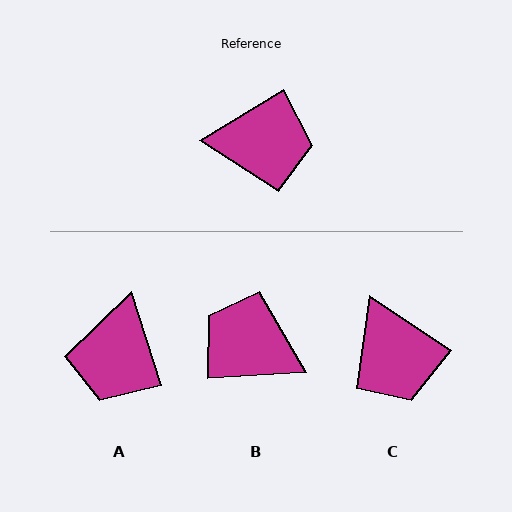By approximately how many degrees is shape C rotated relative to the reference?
Approximately 65 degrees clockwise.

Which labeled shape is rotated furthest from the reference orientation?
B, about 153 degrees away.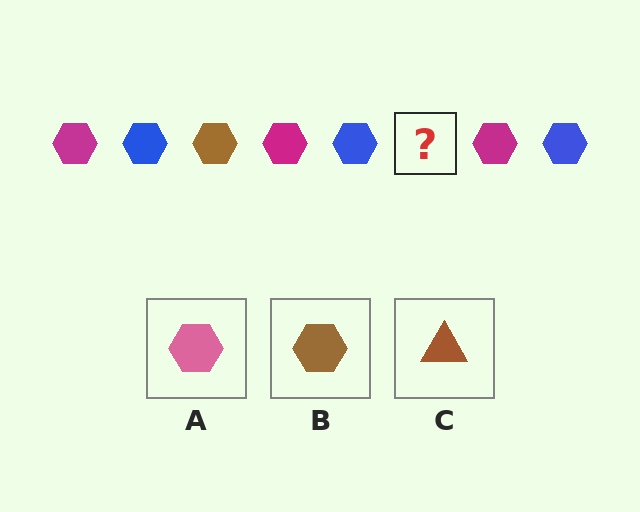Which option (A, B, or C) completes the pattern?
B.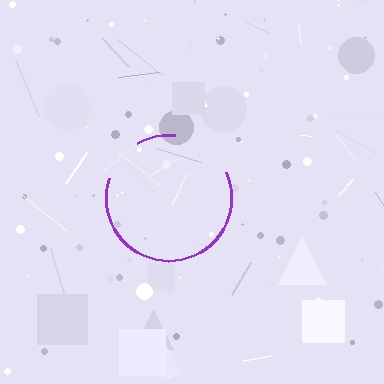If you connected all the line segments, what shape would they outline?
They would outline a circle.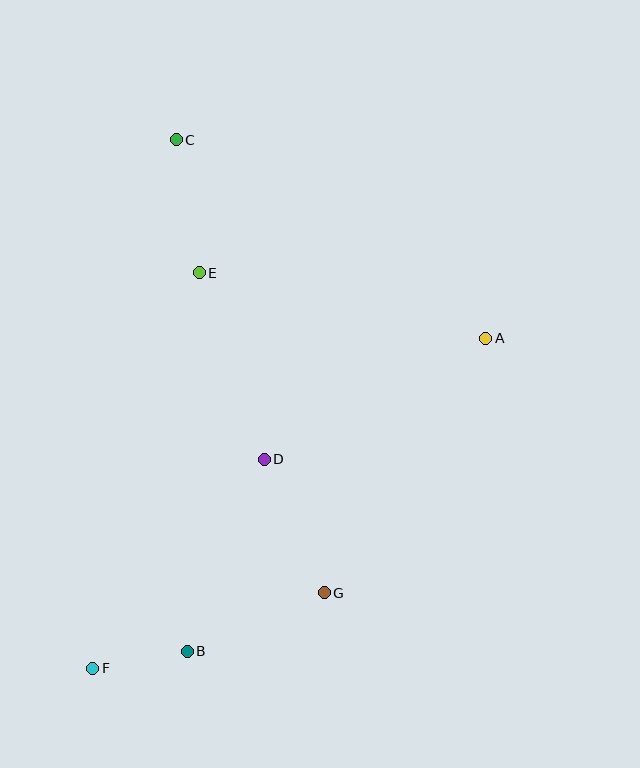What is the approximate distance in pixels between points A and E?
The distance between A and E is approximately 294 pixels.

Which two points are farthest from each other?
Points C and F are farthest from each other.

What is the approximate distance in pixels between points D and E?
The distance between D and E is approximately 198 pixels.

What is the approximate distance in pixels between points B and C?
The distance between B and C is approximately 512 pixels.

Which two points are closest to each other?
Points B and F are closest to each other.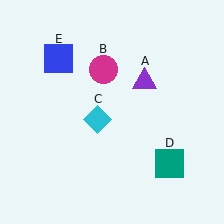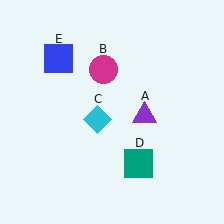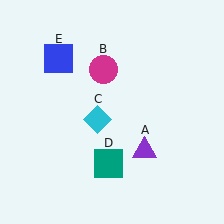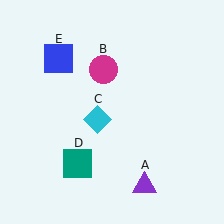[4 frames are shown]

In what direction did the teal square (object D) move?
The teal square (object D) moved left.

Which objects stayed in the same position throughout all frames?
Magenta circle (object B) and cyan diamond (object C) and blue square (object E) remained stationary.